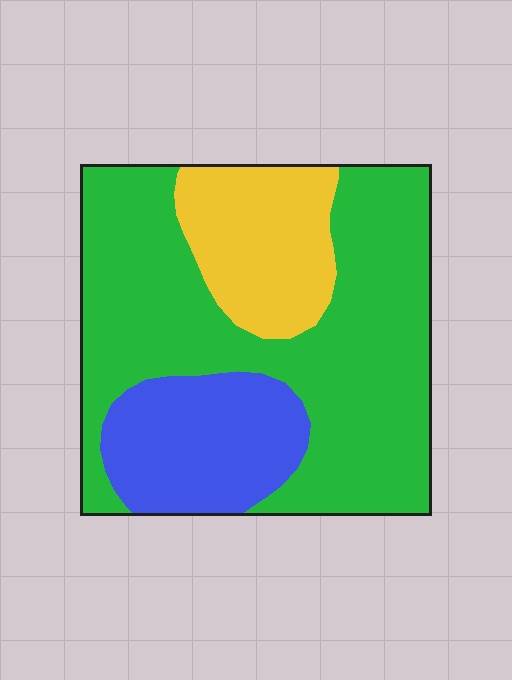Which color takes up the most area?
Green, at roughly 60%.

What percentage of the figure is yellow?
Yellow takes up about one fifth (1/5) of the figure.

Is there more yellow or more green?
Green.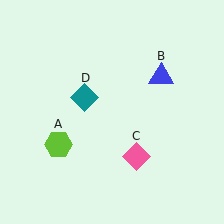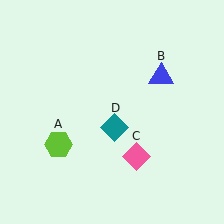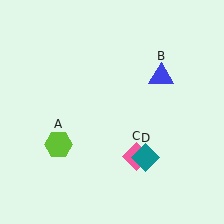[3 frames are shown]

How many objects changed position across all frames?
1 object changed position: teal diamond (object D).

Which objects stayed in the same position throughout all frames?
Lime hexagon (object A) and blue triangle (object B) and pink diamond (object C) remained stationary.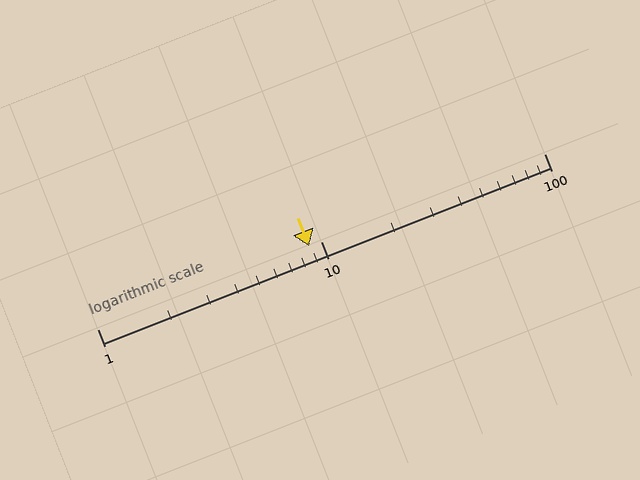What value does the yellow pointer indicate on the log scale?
The pointer indicates approximately 8.9.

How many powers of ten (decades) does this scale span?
The scale spans 2 decades, from 1 to 100.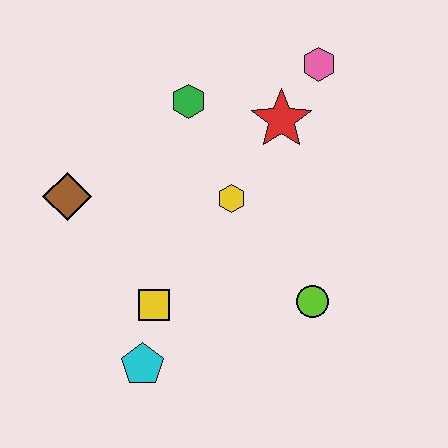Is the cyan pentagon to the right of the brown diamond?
Yes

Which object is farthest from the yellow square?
The pink hexagon is farthest from the yellow square.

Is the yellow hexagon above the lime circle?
Yes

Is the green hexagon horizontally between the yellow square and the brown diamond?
No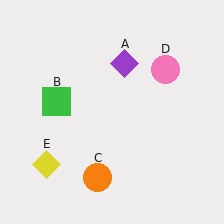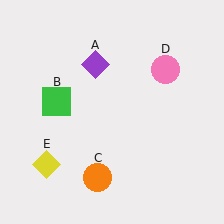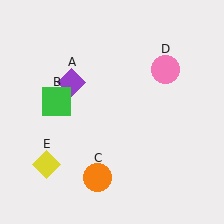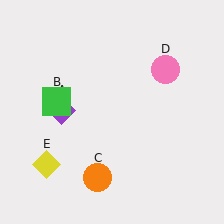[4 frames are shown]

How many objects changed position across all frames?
1 object changed position: purple diamond (object A).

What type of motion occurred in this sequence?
The purple diamond (object A) rotated counterclockwise around the center of the scene.